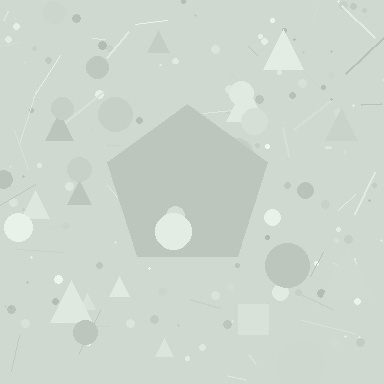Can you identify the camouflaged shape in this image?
The camouflaged shape is a pentagon.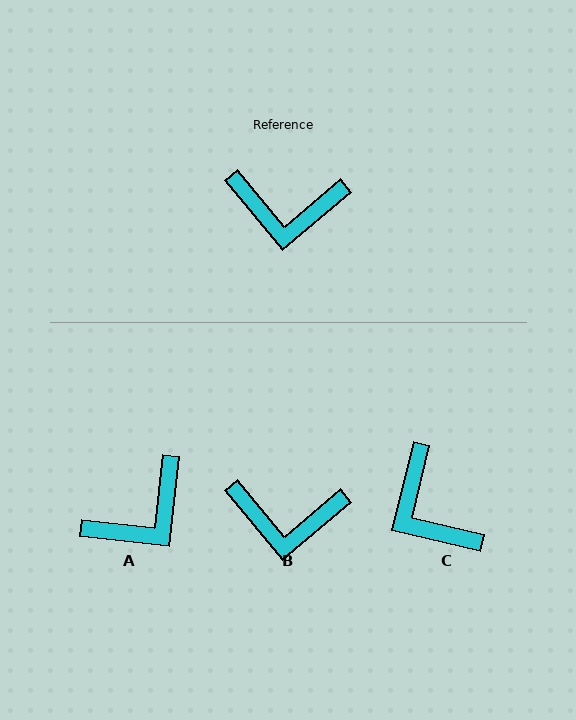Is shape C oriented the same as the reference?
No, it is off by about 53 degrees.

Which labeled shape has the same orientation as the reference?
B.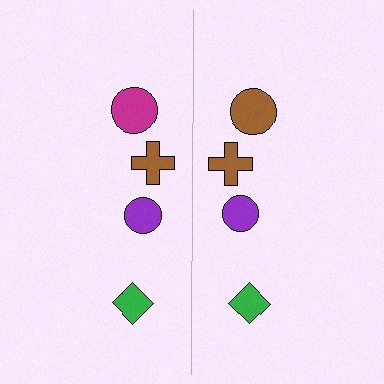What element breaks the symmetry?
The brown circle on the right side breaks the symmetry — its mirror counterpart is magenta.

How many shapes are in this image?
There are 8 shapes in this image.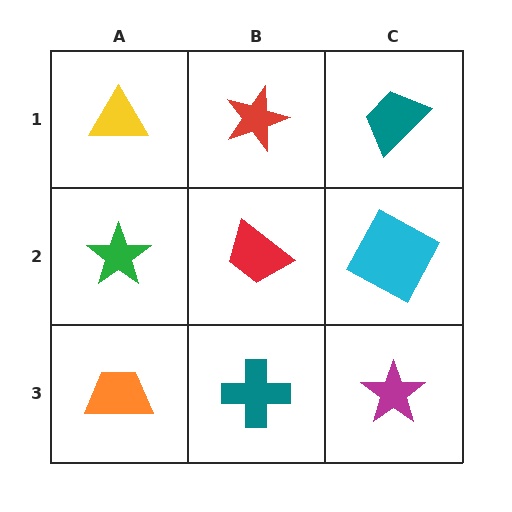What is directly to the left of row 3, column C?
A teal cross.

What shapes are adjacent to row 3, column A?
A green star (row 2, column A), a teal cross (row 3, column B).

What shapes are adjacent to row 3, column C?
A cyan square (row 2, column C), a teal cross (row 3, column B).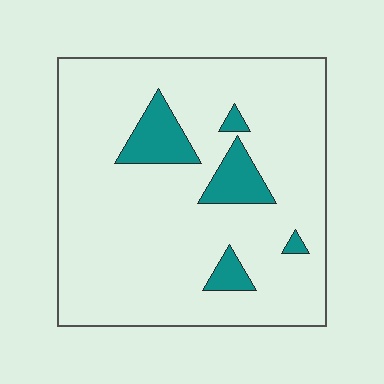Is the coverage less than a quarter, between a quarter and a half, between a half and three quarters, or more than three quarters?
Less than a quarter.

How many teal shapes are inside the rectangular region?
5.